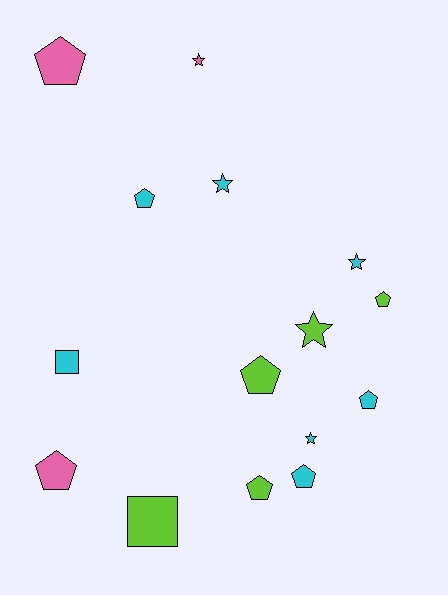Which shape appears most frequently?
Pentagon, with 8 objects.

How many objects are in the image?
There are 15 objects.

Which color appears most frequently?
Cyan, with 7 objects.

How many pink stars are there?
There is 1 pink star.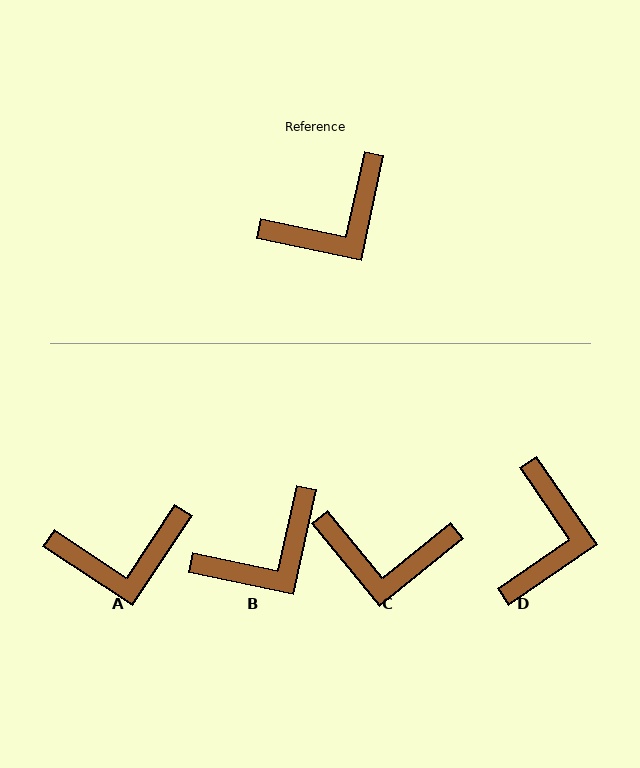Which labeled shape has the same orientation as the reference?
B.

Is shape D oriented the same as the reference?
No, it is off by about 47 degrees.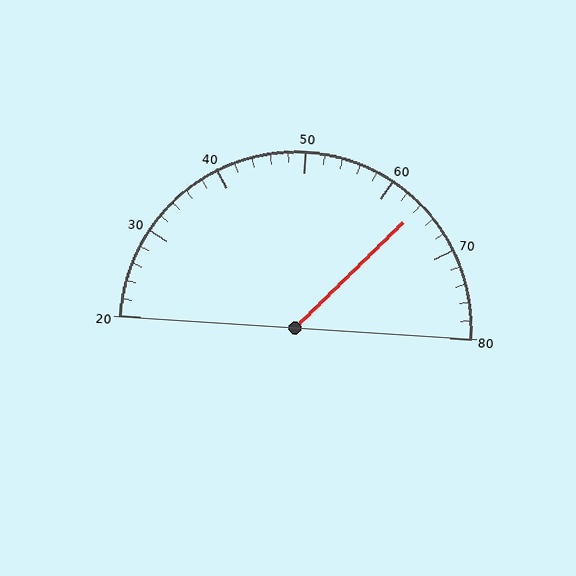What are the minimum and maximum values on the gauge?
The gauge ranges from 20 to 80.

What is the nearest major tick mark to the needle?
The nearest major tick mark is 60.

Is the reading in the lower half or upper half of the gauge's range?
The reading is in the upper half of the range (20 to 80).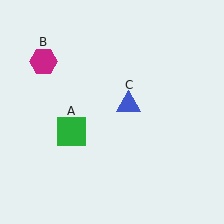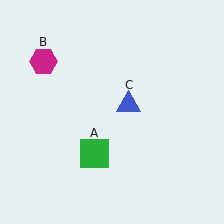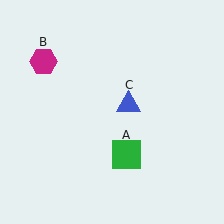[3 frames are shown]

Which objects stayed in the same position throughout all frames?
Magenta hexagon (object B) and blue triangle (object C) remained stationary.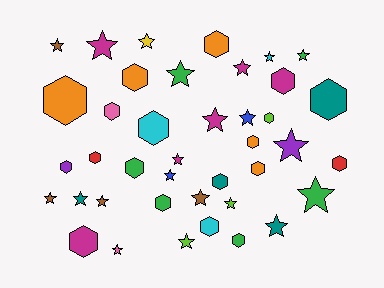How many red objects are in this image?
There are 2 red objects.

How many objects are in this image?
There are 40 objects.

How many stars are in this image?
There are 21 stars.